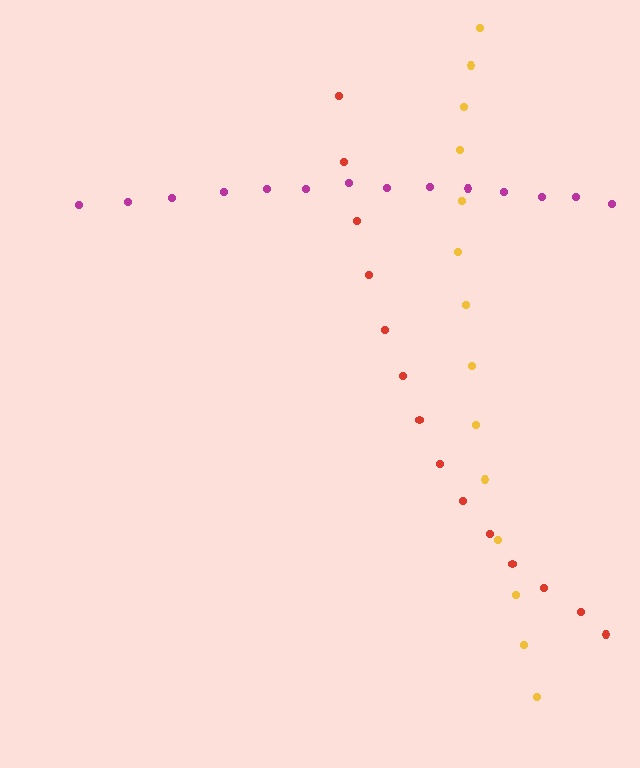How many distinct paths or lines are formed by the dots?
There are 3 distinct paths.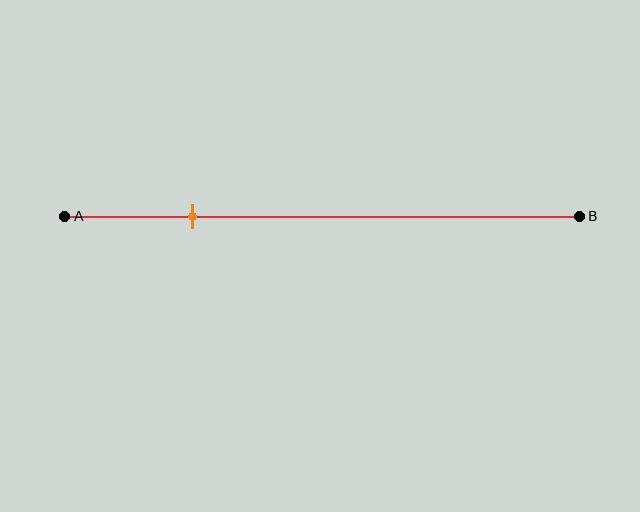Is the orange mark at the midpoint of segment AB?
No, the mark is at about 25% from A, not at the 50% midpoint.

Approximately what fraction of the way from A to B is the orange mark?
The orange mark is approximately 25% of the way from A to B.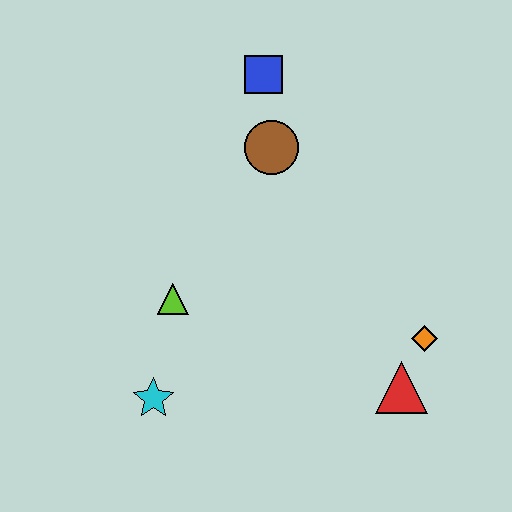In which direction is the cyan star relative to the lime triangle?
The cyan star is below the lime triangle.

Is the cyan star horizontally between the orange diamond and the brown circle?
No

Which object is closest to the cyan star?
The lime triangle is closest to the cyan star.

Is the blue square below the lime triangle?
No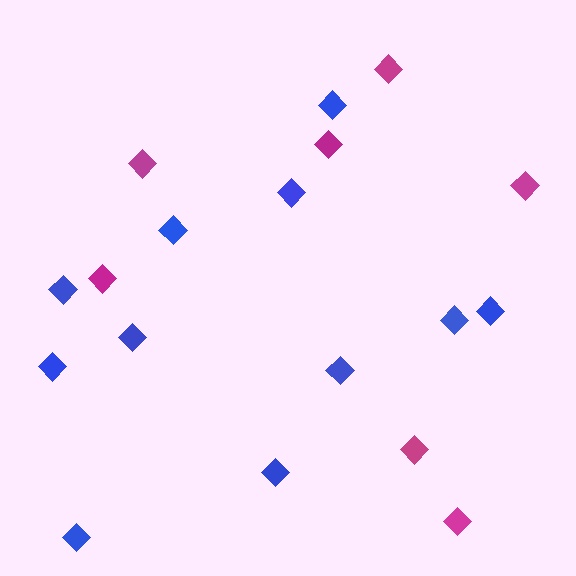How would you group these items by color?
There are 2 groups: one group of blue diamonds (11) and one group of magenta diamonds (7).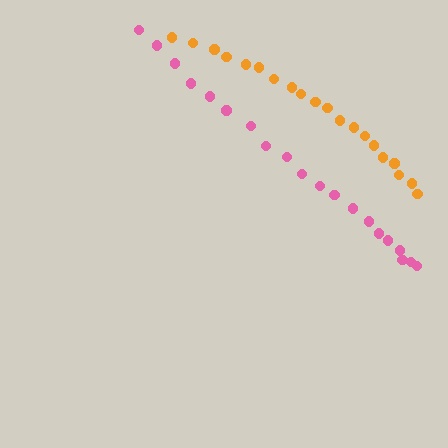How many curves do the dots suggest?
There are 2 distinct paths.